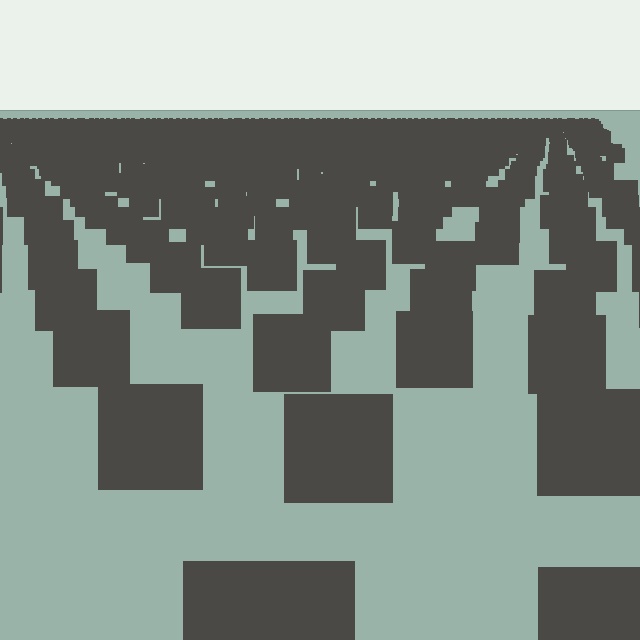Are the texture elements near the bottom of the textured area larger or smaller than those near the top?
Larger. Near the bottom, elements are closer to the viewer and appear at a bigger on-screen size.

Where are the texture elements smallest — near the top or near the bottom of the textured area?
Near the top.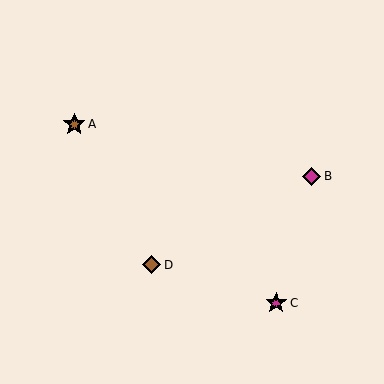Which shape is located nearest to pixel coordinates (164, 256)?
The brown diamond (labeled D) at (152, 265) is nearest to that location.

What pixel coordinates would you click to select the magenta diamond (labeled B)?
Click at (312, 176) to select the magenta diamond B.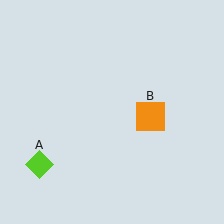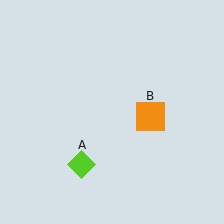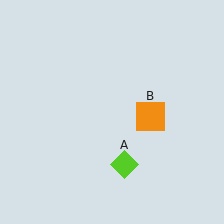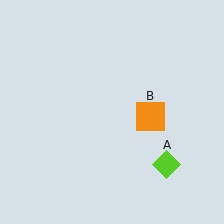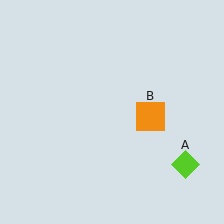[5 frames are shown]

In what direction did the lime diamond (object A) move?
The lime diamond (object A) moved right.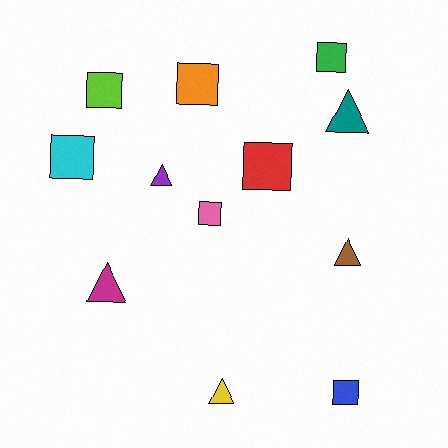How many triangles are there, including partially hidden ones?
There are 5 triangles.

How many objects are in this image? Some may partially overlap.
There are 12 objects.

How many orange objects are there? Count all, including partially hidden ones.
There is 1 orange object.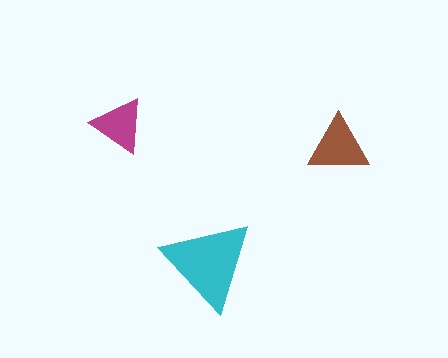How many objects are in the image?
There are 3 objects in the image.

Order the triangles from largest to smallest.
the cyan one, the brown one, the magenta one.